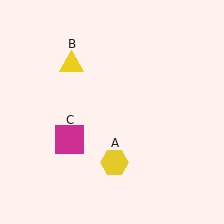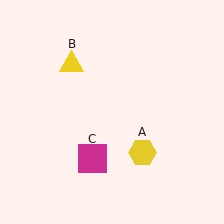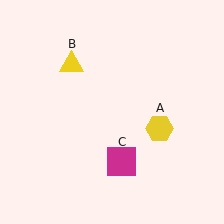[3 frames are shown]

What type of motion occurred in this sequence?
The yellow hexagon (object A), magenta square (object C) rotated counterclockwise around the center of the scene.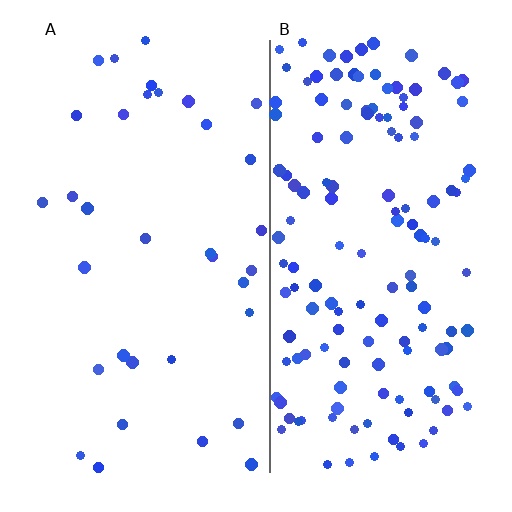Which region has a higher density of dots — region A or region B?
B (the right).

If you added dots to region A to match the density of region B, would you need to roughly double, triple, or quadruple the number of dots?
Approximately quadruple.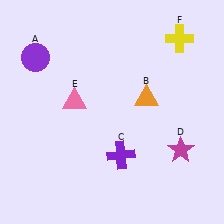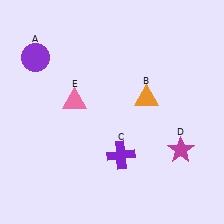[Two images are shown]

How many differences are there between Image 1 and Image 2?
There is 1 difference between the two images.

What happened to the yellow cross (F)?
The yellow cross (F) was removed in Image 2. It was in the top-right area of Image 1.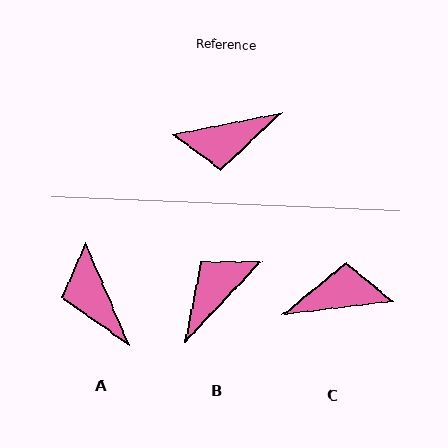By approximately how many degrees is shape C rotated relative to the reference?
Approximately 176 degrees counter-clockwise.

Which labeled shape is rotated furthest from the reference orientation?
C, about 176 degrees away.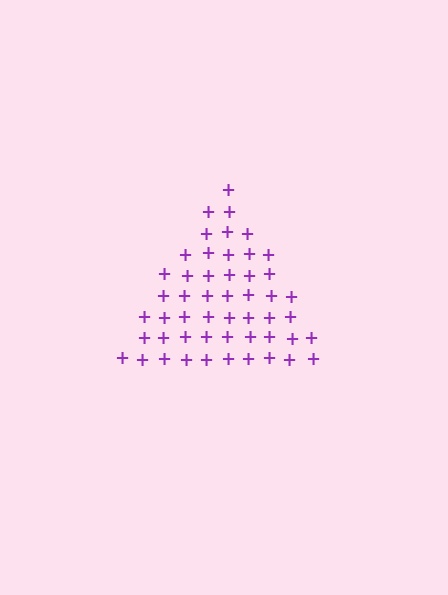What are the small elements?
The small elements are plus signs.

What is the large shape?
The large shape is a triangle.